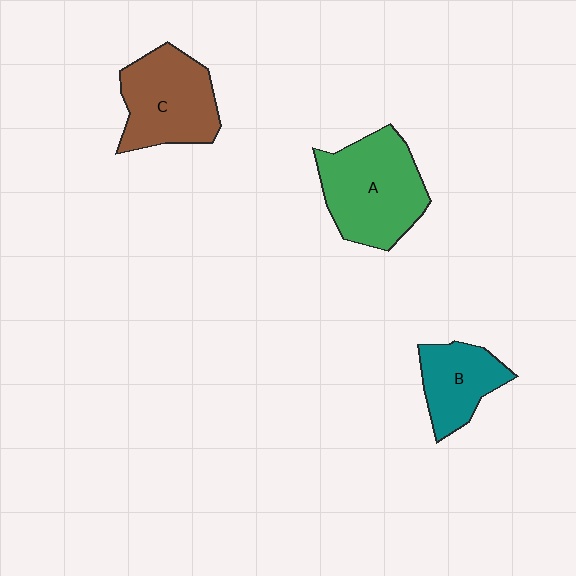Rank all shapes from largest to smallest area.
From largest to smallest: A (green), C (brown), B (teal).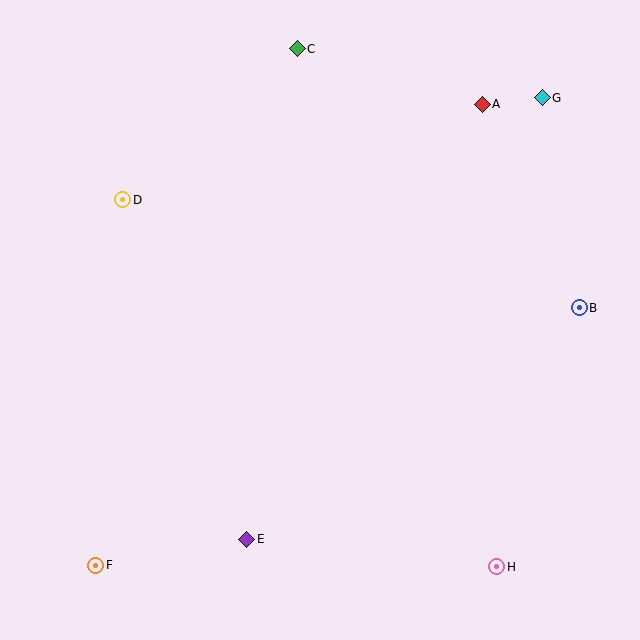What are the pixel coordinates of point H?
Point H is at (497, 567).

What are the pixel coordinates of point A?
Point A is at (482, 104).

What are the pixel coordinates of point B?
Point B is at (579, 308).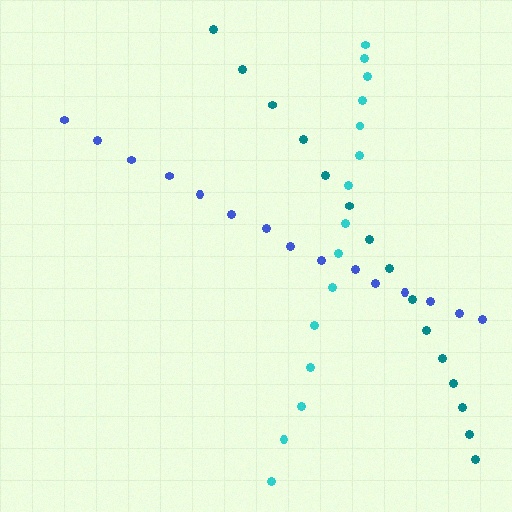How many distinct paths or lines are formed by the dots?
There are 3 distinct paths.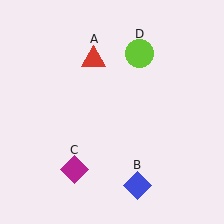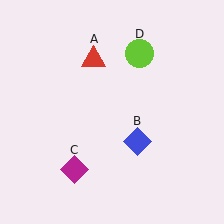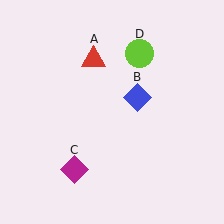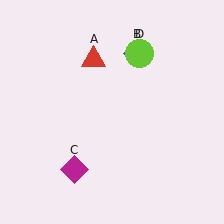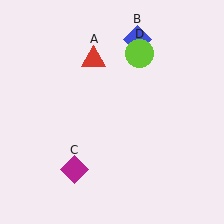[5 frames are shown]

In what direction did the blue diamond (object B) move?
The blue diamond (object B) moved up.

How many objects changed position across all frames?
1 object changed position: blue diamond (object B).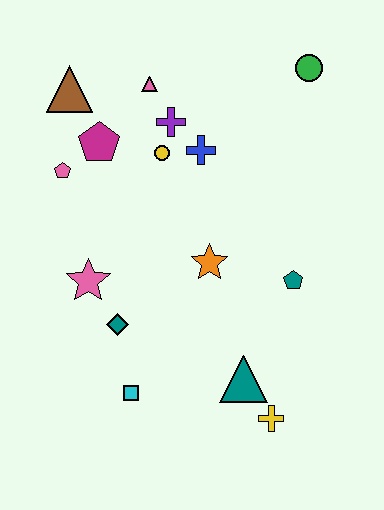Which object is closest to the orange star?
The teal pentagon is closest to the orange star.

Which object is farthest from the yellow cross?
The brown triangle is farthest from the yellow cross.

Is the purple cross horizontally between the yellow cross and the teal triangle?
No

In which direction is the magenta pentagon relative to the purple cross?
The magenta pentagon is to the left of the purple cross.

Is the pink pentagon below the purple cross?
Yes